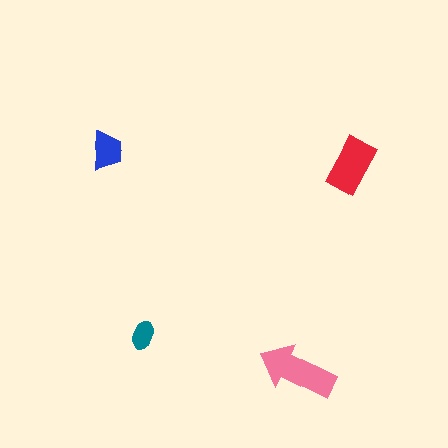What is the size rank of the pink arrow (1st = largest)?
1st.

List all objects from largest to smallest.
The pink arrow, the red rectangle, the blue trapezoid, the teal ellipse.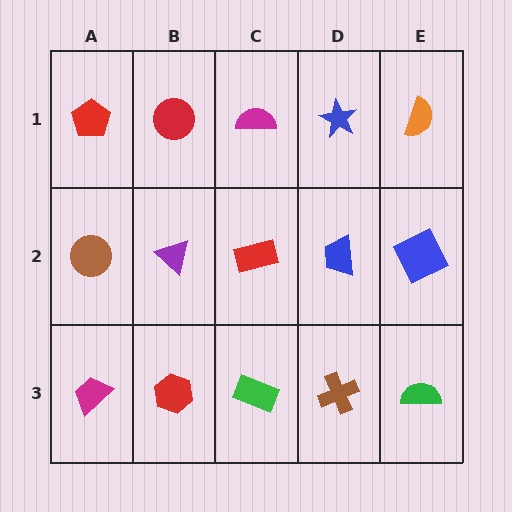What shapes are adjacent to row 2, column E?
An orange semicircle (row 1, column E), a green semicircle (row 3, column E), a blue trapezoid (row 2, column D).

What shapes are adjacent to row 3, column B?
A purple triangle (row 2, column B), a magenta trapezoid (row 3, column A), a green rectangle (row 3, column C).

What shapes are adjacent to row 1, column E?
A blue square (row 2, column E), a blue star (row 1, column D).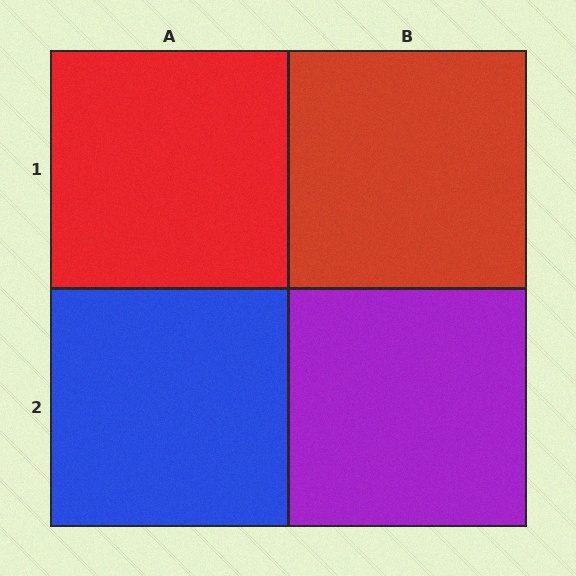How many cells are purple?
1 cell is purple.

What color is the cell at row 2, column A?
Blue.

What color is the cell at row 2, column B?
Purple.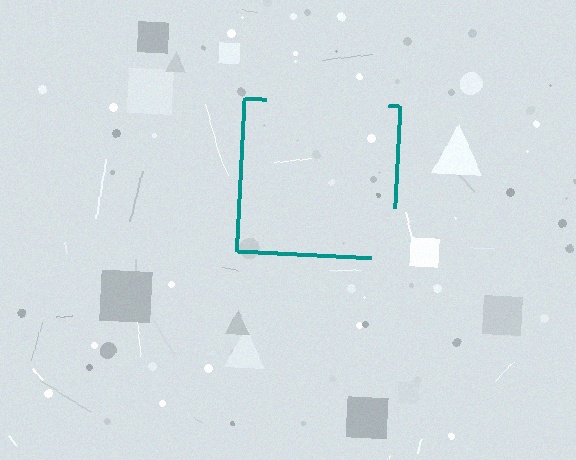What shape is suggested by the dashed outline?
The dashed outline suggests a square.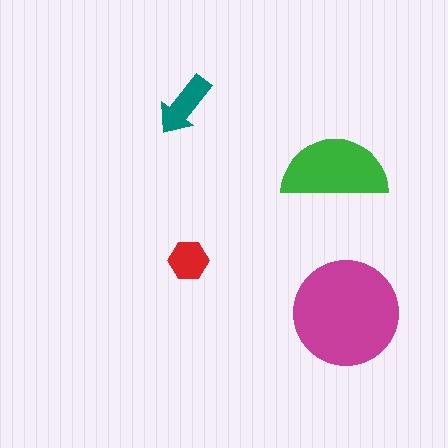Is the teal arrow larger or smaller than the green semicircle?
Smaller.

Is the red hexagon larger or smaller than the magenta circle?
Smaller.